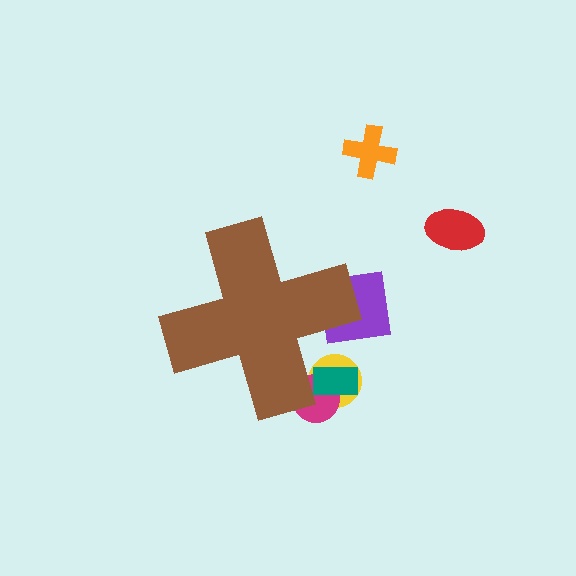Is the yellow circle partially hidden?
Yes, the yellow circle is partially hidden behind the brown cross.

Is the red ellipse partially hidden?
No, the red ellipse is fully visible.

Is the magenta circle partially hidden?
Yes, the magenta circle is partially hidden behind the brown cross.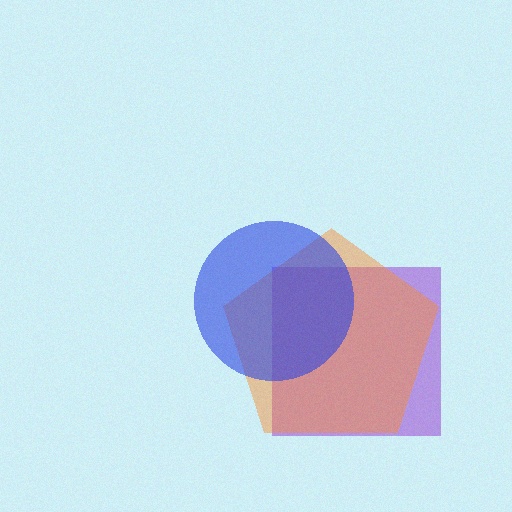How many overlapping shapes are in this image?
There are 3 overlapping shapes in the image.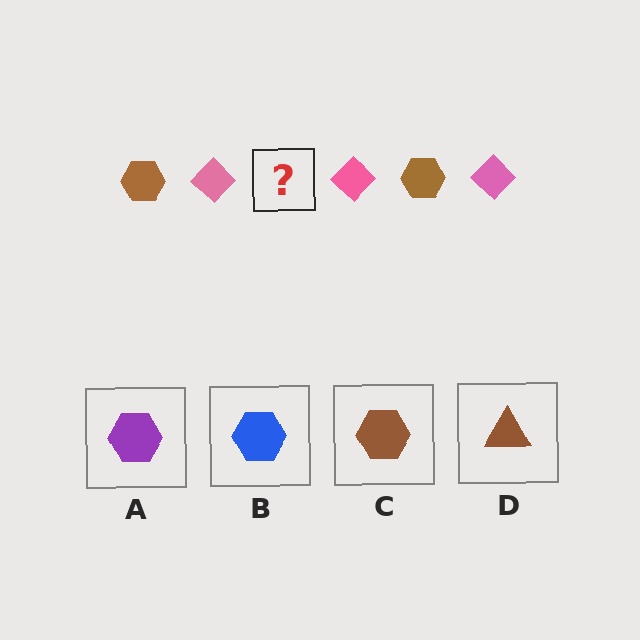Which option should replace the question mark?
Option C.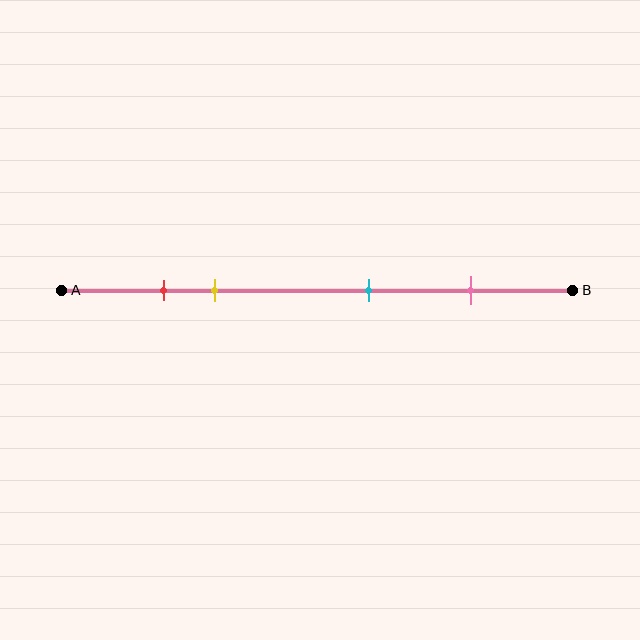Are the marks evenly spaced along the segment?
No, the marks are not evenly spaced.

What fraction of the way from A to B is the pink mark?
The pink mark is approximately 80% (0.8) of the way from A to B.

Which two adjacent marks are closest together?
The red and yellow marks are the closest adjacent pair.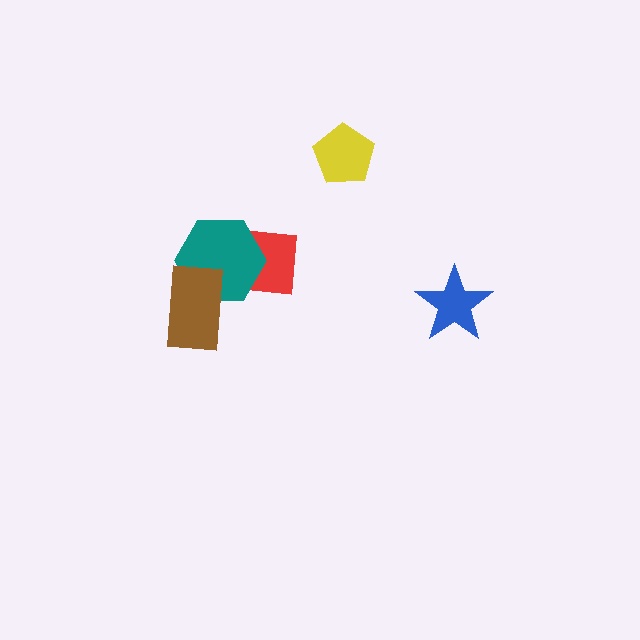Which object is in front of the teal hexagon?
The brown rectangle is in front of the teal hexagon.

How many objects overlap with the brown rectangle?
1 object overlaps with the brown rectangle.